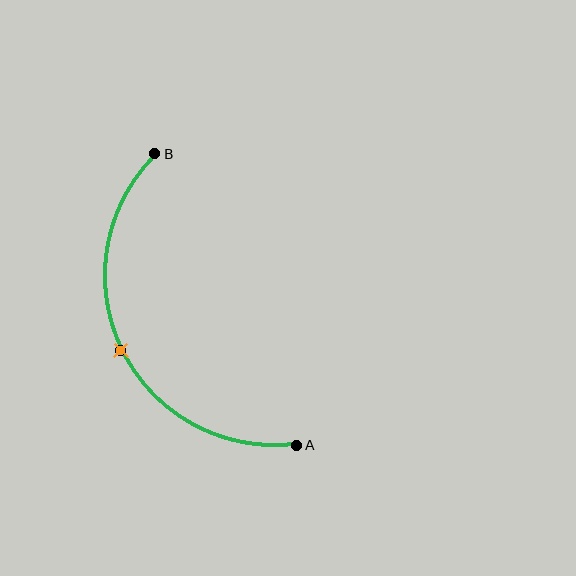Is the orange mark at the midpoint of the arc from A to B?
Yes. The orange mark lies on the arc at equal arc-length from both A and B — it is the arc midpoint.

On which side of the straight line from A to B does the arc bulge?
The arc bulges to the left of the straight line connecting A and B.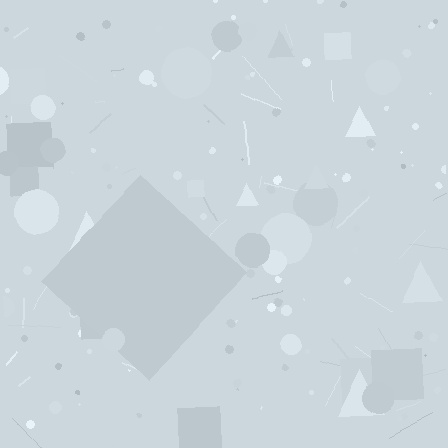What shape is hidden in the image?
A diamond is hidden in the image.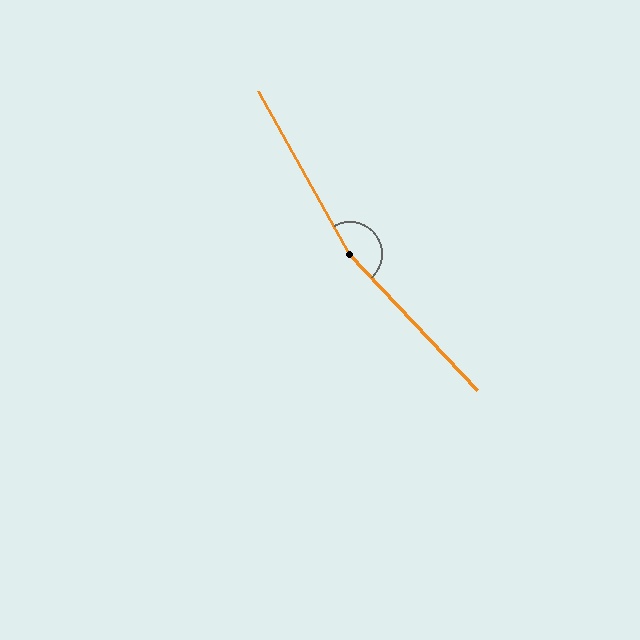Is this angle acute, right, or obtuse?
It is obtuse.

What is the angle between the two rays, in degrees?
Approximately 166 degrees.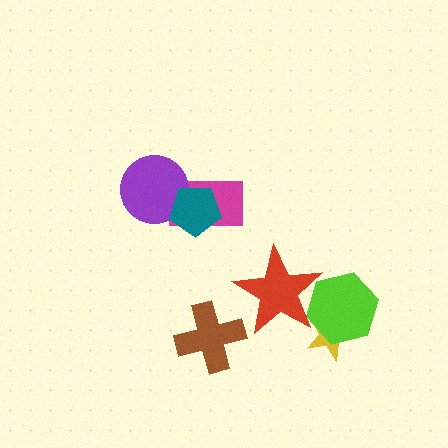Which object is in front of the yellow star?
The lime hexagon is in front of the yellow star.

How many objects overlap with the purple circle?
2 objects overlap with the purple circle.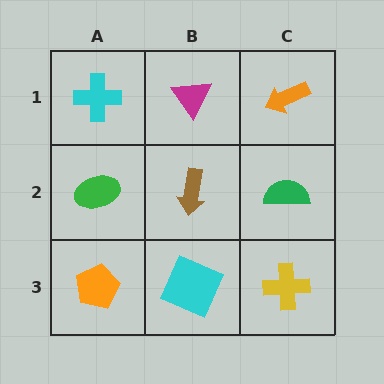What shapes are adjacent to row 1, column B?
A brown arrow (row 2, column B), a cyan cross (row 1, column A), an orange arrow (row 1, column C).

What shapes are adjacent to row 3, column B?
A brown arrow (row 2, column B), an orange pentagon (row 3, column A), a yellow cross (row 3, column C).